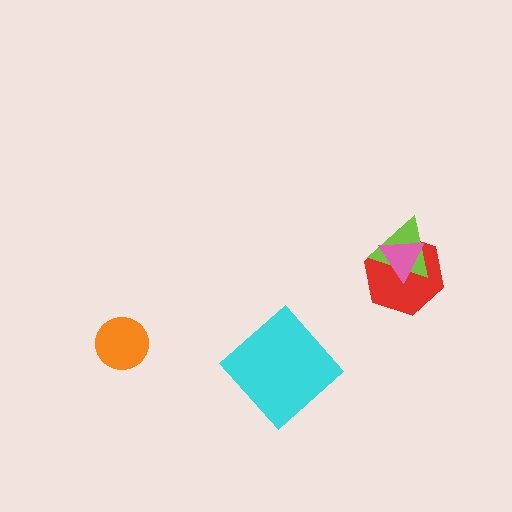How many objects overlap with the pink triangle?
2 objects overlap with the pink triangle.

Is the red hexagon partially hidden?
Yes, it is partially covered by another shape.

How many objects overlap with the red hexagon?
2 objects overlap with the red hexagon.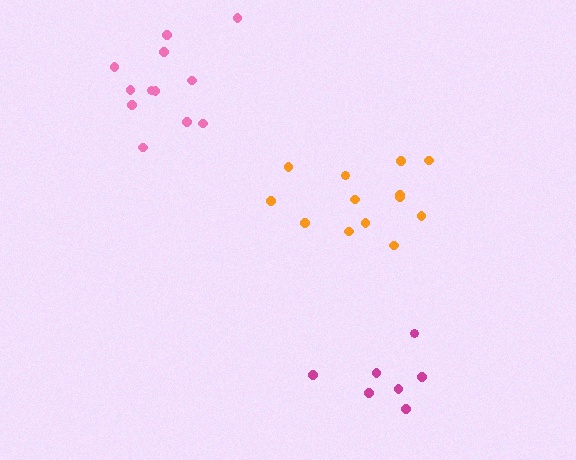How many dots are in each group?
Group 1: 13 dots, Group 2: 7 dots, Group 3: 12 dots (32 total).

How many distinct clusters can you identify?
There are 3 distinct clusters.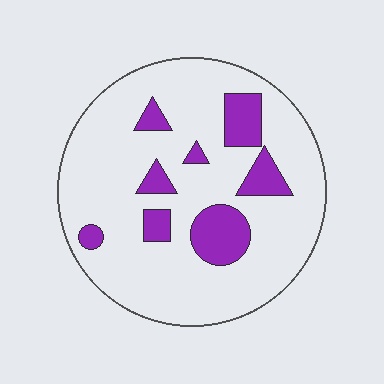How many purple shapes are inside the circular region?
8.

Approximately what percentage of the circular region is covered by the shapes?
Approximately 15%.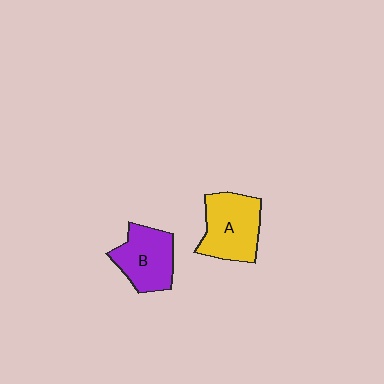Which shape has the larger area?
Shape A (yellow).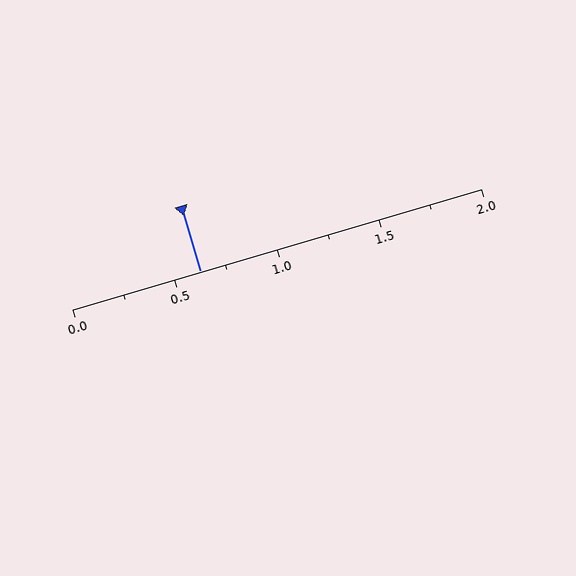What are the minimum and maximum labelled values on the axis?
The axis runs from 0.0 to 2.0.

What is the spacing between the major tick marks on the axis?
The major ticks are spaced 0.5 apart.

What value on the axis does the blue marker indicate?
The marker indicates approximately 0.62.